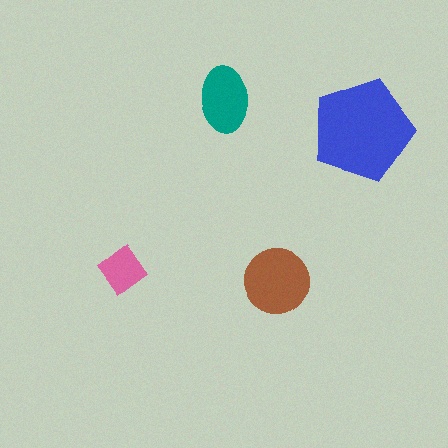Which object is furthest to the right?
The blue pentagon is rightmost.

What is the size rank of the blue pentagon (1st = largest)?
1st.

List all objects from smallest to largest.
The pink diamond, the teal ellipse, the brown circle, the blue pentagon.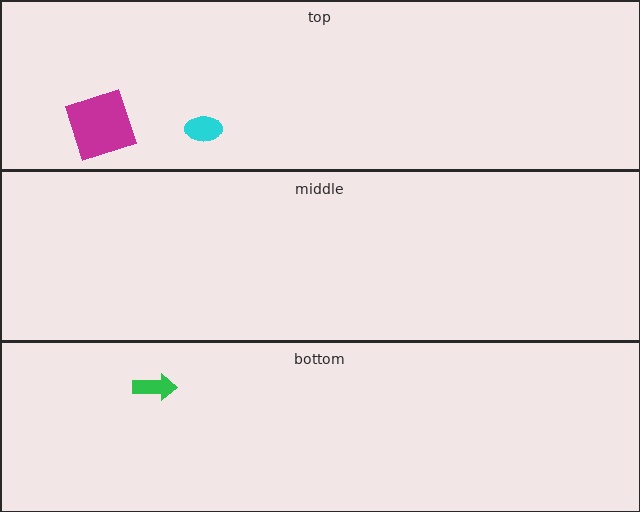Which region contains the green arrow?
The bottom region.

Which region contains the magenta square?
The top region.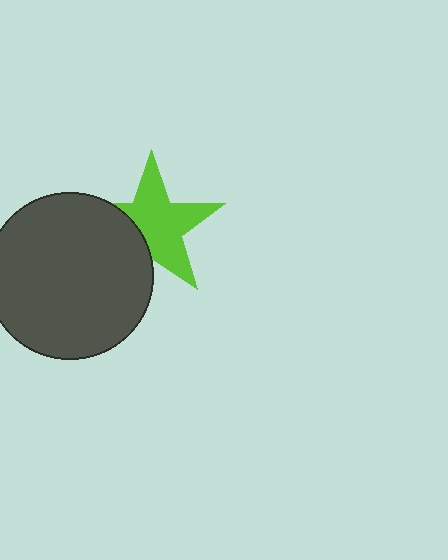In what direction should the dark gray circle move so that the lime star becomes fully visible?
The dark gray circle should move left. That is the shortest direction to clear the overlap and leave the lime star fully visible.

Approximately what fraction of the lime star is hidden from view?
Roughly 32% of the lime star is hidden behind the dark gray circle.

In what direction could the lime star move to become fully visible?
The lime star could move right. That would shift it out from behind the dark gray circle entirely.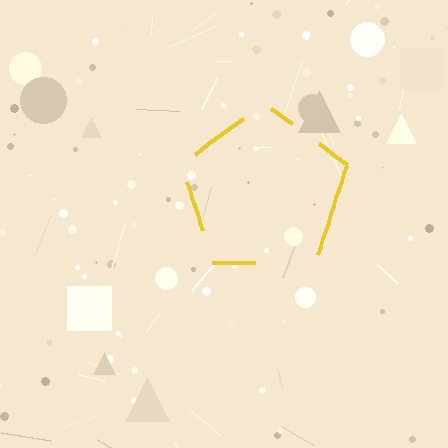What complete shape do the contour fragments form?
The contour fragments form a pentagon.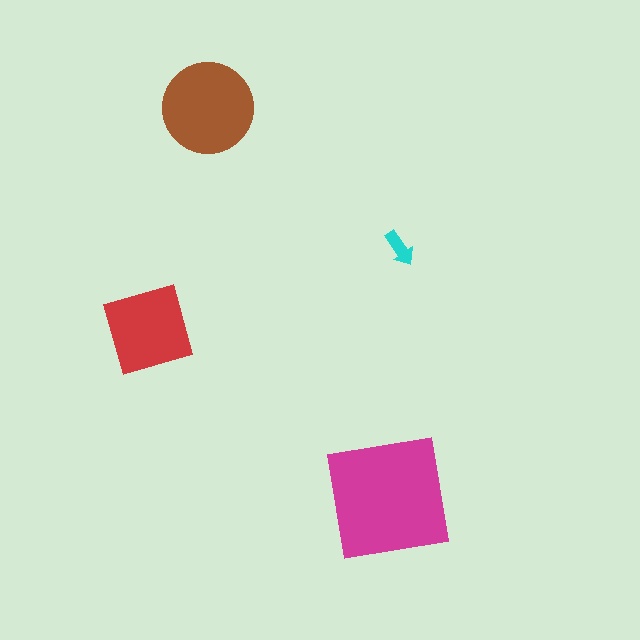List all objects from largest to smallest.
The magenta square, the brown circle, the red diamond, the cyan arrow.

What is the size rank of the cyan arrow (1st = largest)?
4th.